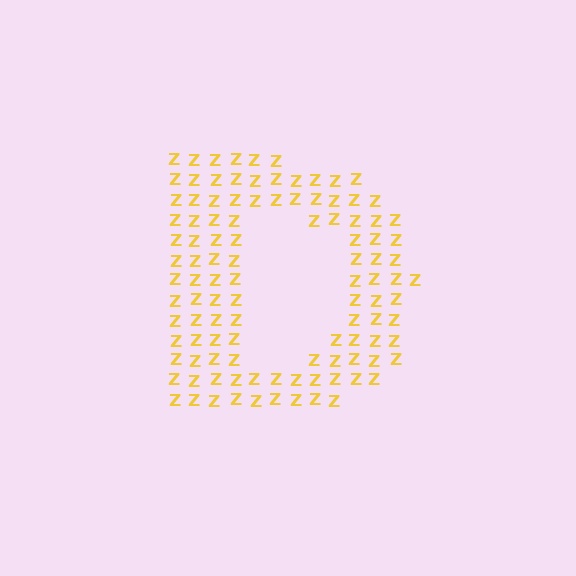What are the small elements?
The small elements are letter Z's.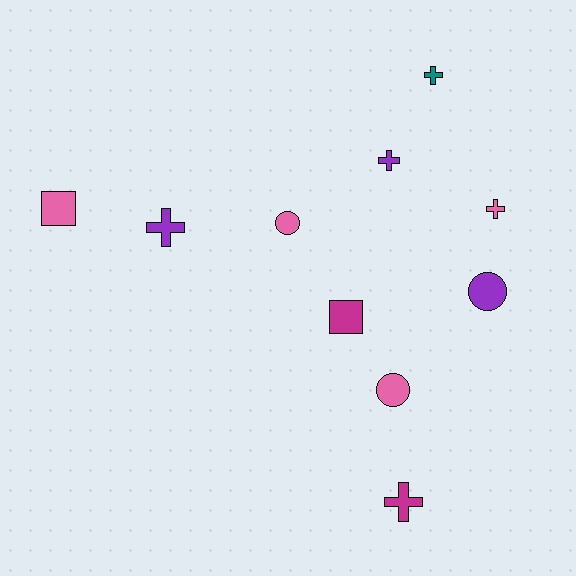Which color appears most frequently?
Pink, with 4 objects.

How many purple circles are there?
There is 1 purple circle.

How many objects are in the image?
There are 10 objects.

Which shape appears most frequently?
Cross, with 5 objects.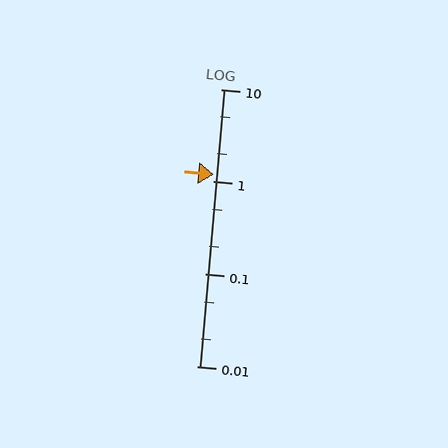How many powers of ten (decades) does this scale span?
The scale spans 3 decades, from 0.01 to 10.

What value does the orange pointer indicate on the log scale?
The pointer indicates approximately 1.2.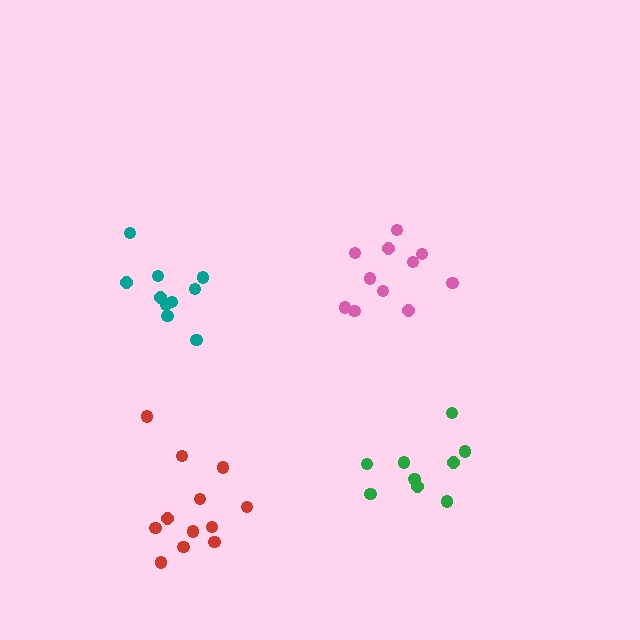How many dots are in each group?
Group 1: 10 dots, Group 2: 9 dots, Group 3: 11 dots, Group 4: 12 dots (42 total).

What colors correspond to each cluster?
The clusters are colored: teal, green, pink, red.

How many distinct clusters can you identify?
There are 4 distinct clusters.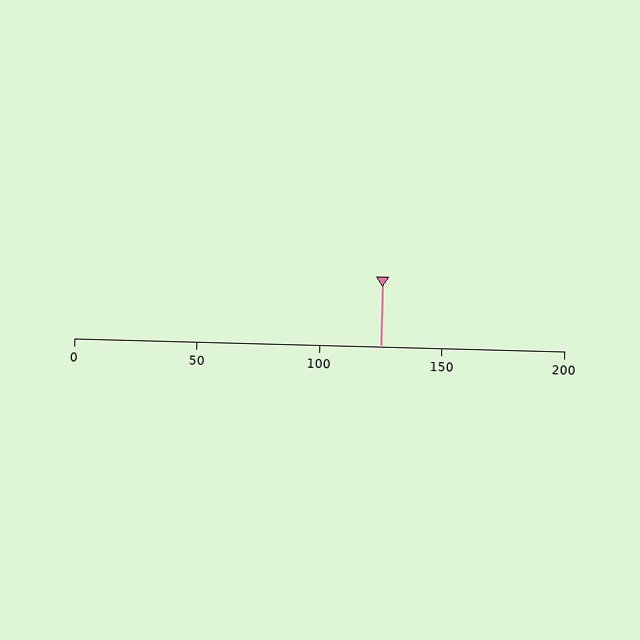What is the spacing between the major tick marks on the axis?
The major ticks are spaced 50 apart.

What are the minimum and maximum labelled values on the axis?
The axis runs from 0 to 200.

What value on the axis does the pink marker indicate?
The marker indicates approximately 125.